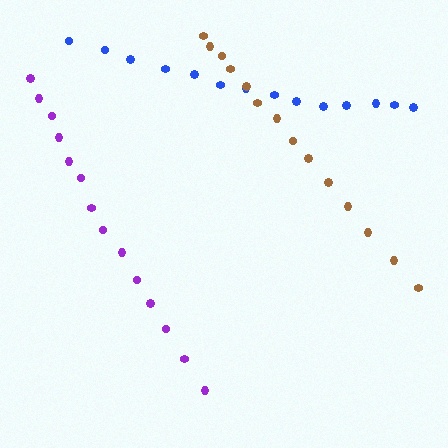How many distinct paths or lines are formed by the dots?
There are 3 distinct paths.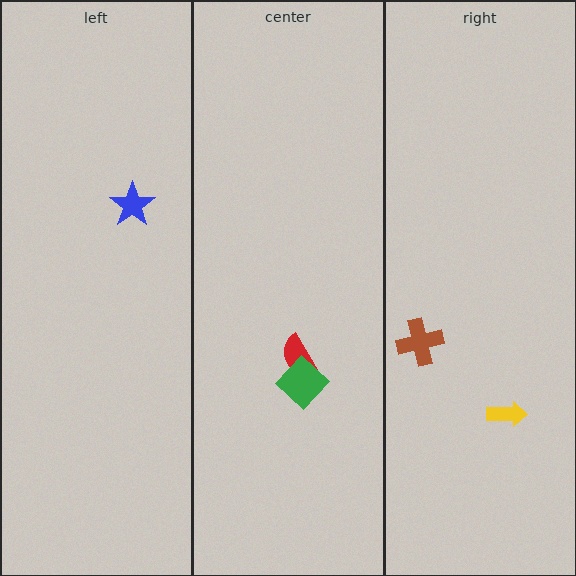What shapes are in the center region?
The red semicircle, the green diamond.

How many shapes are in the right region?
2.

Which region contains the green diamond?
The center region.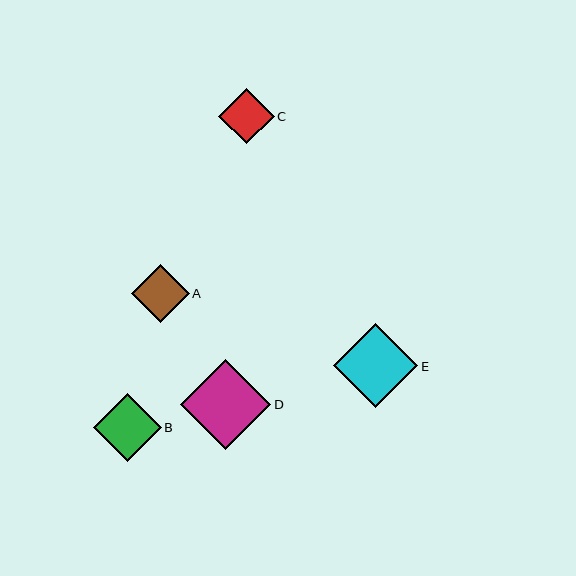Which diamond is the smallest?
Diamond C is the smallest with a size of approximately 55 pixels.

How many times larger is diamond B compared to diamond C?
Diamond B is approximately 1.2 times the size of diamond C.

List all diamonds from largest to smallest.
From largest to smallest: D, E, B, A, C.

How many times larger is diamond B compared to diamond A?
Diamond B is approximately 1.2 times the size of diamond A.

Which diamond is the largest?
Diamond D is the largest with a size of approximately 90 pixels.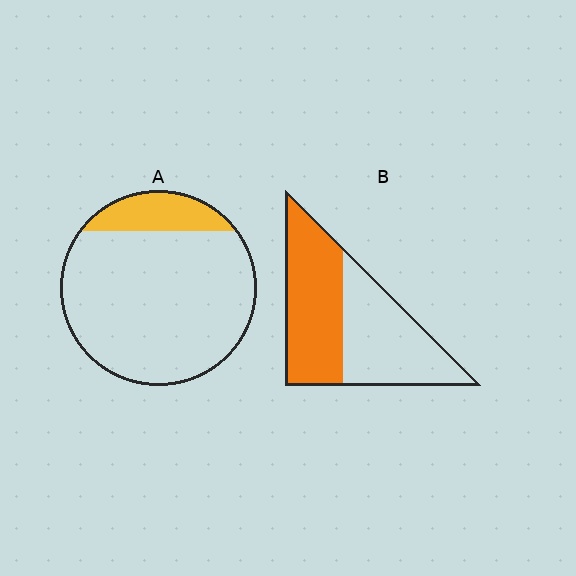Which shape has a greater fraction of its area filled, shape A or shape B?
Shape B.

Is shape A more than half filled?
No.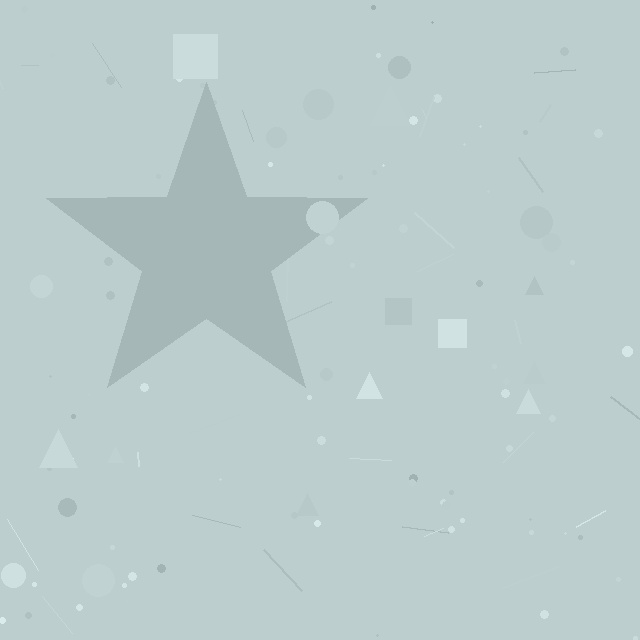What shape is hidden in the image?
A star is hidden in the image.